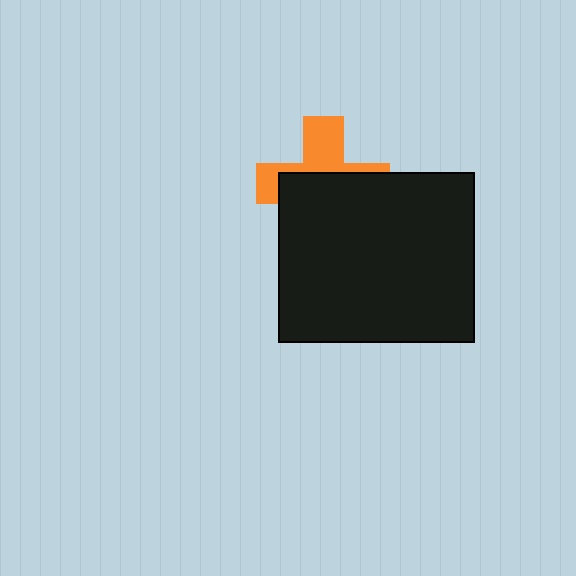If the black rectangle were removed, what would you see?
You would see the complete orange cross.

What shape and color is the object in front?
The object in front is a black rectangle.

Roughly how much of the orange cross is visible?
A small part of it is visible (roughly 41%).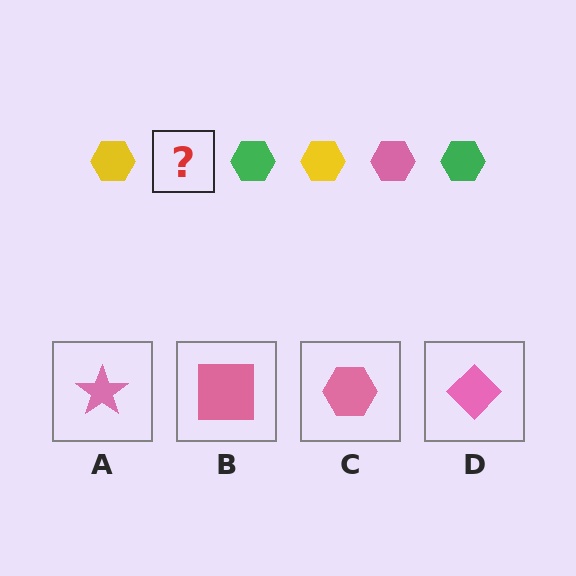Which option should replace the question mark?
Option C.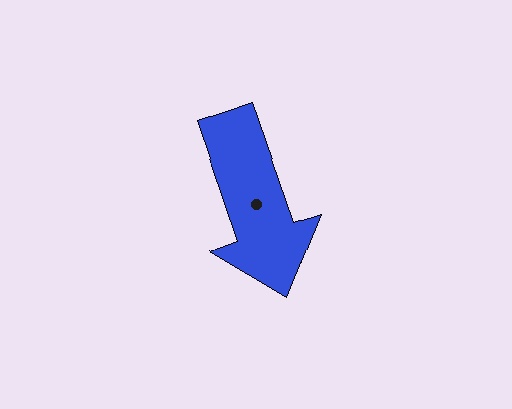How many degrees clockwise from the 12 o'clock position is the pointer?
Approximately 161 degrees.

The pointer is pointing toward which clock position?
Roughly 5 o'clock.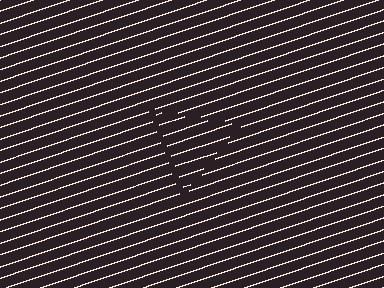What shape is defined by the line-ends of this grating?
An illusory triangle. The interior of the shape contains the same grating, shifted by half a period — the contour is defined by the phase discontinuity where line-ends from the inner and outer gratings abut.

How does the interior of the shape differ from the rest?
The interior of the shape contains the same grating, shifted by half a period — the contour is defined by the phase discontinuity where line-ends from the inner and outer gratings abut.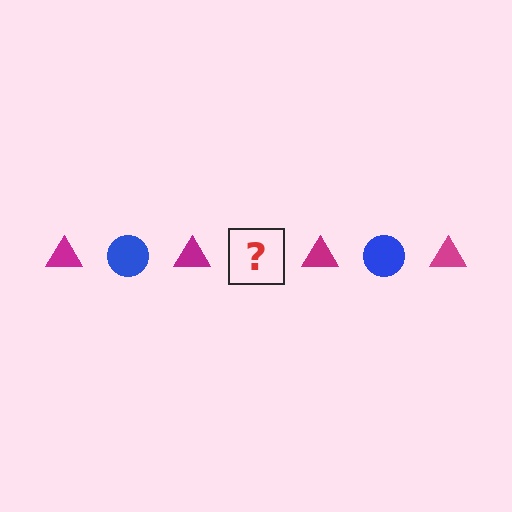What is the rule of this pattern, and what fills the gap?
The rule is that the pattern alternates between magenta triangle and blue circle. The gap should be filled with a blue circle.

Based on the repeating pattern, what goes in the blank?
The blank should be a blue circle.